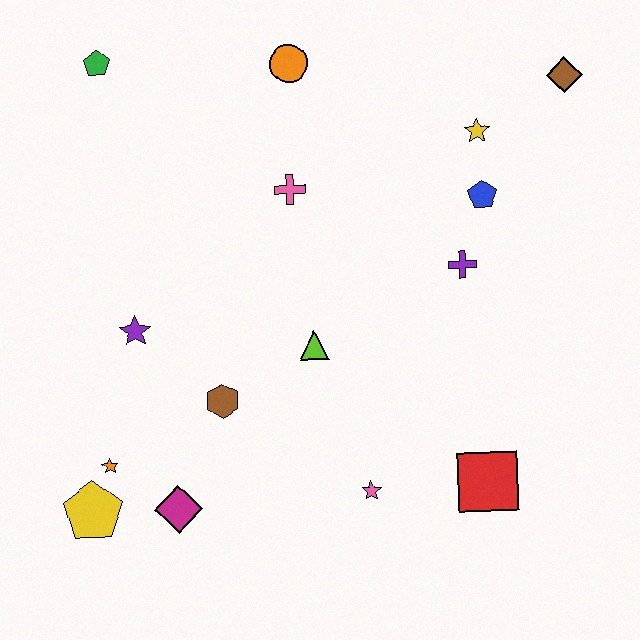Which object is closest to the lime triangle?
The brown hexagon is closest to the lime triangle.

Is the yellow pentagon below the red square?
Yes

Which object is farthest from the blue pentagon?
The yellow pentagon is farthest from the blue pentagon.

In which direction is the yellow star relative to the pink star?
The yellow star is above the pink star.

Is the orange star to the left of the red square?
Yes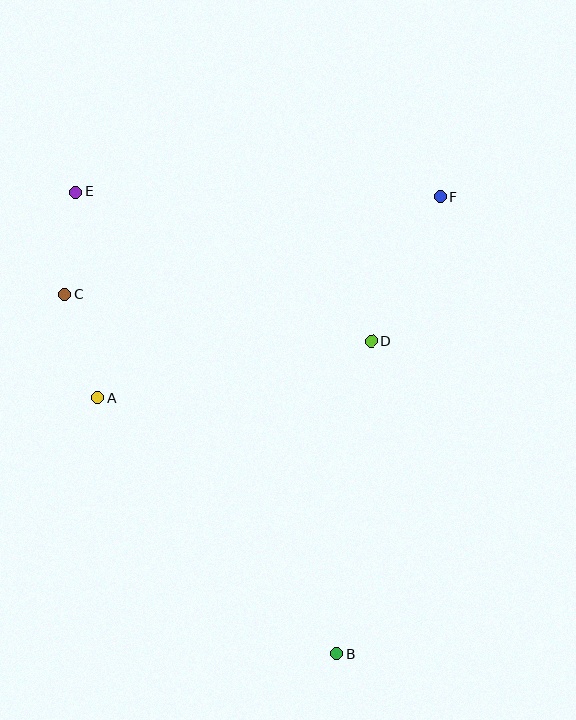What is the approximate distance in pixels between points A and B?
The distance between A and B is approximately 351 pixels.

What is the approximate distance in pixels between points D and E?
The distance between D and E is approximately 331 pixels.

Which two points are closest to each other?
Points C and E are closest to each other.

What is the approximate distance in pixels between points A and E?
The distance between A and E is approximately 207 pixels.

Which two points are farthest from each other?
Points B and E are farthest from each other.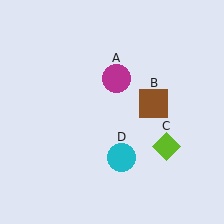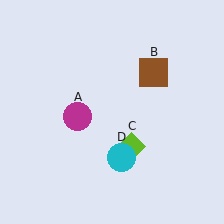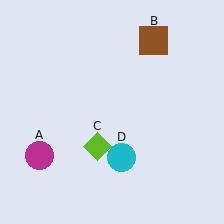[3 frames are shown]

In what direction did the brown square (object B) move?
The brown square (object B) moved up.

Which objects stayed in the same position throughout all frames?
Cyan circle (object D) remained stationary.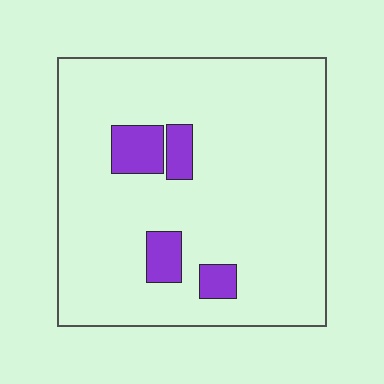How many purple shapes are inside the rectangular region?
4.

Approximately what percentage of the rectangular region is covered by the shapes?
Approximately 10%.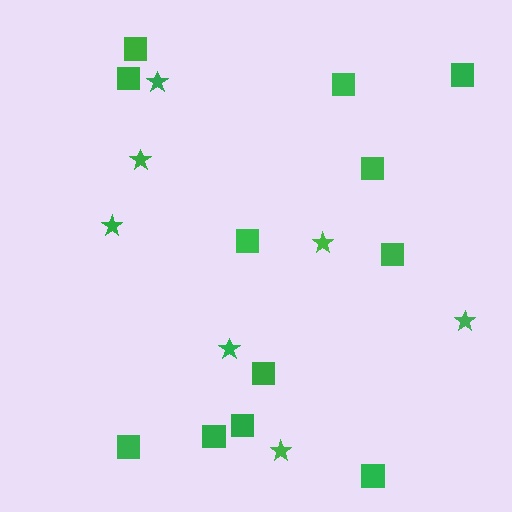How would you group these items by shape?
There are 2 groups: one group of stars (7) and one group of squares (12).